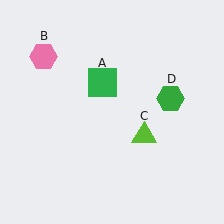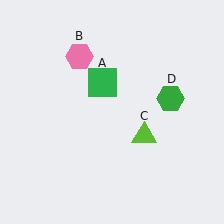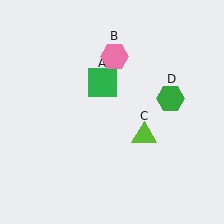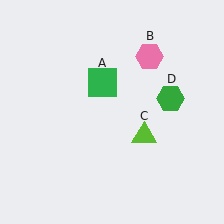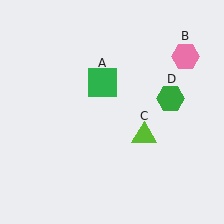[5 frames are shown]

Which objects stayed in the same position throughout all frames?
Green square (object A) and lime triangle (object C) and green hexagon (object D) remained stationary.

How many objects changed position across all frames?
1 object changed position: pink hexagon (object B).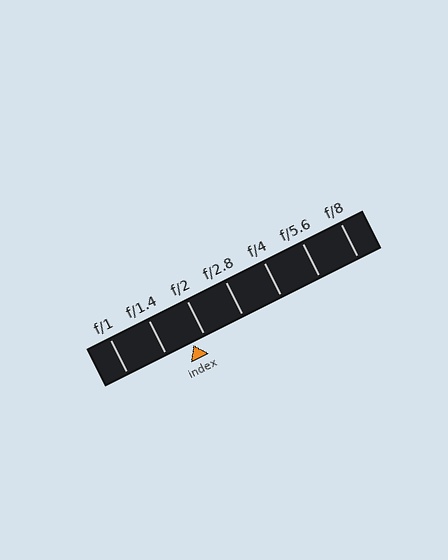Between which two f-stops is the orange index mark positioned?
The index mark is between f/1.4 and f/2.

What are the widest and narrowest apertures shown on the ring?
The widest aperture shown is f/1 and the narrowest is f/8.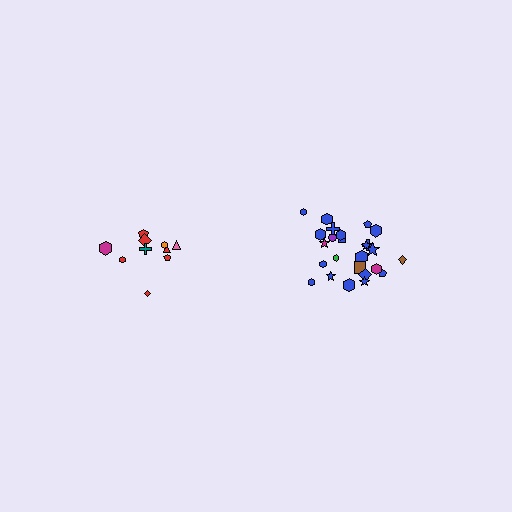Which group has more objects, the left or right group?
The right group.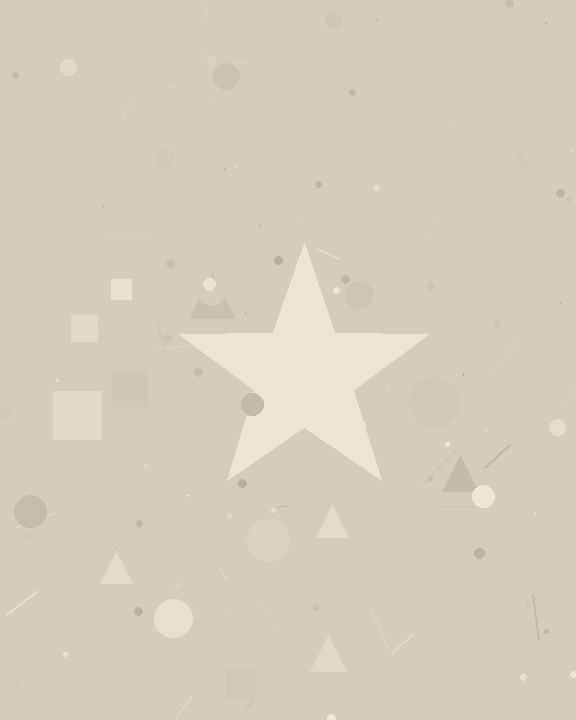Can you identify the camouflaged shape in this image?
The camouflaged shape is a star.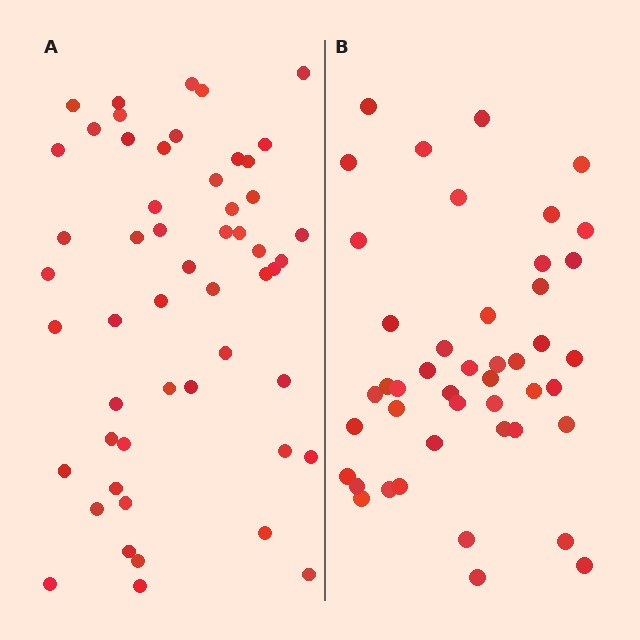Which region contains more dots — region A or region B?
Region A (the left region) has more dots.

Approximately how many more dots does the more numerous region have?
Region A has roughly 8 or so more dots than region B.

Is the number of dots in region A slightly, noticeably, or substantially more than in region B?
Region A has only slightly more — the two regions are fairly close. The ratio is roughly 1.2 to 1.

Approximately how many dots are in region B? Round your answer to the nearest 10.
About 40 dots. (The exact count is 45, which rounds to 40.)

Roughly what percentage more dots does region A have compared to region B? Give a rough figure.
About 20% more.